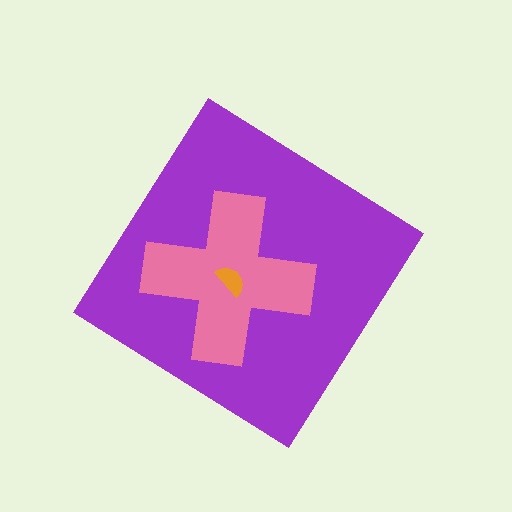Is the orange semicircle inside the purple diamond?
Yes.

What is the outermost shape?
The purple diamond.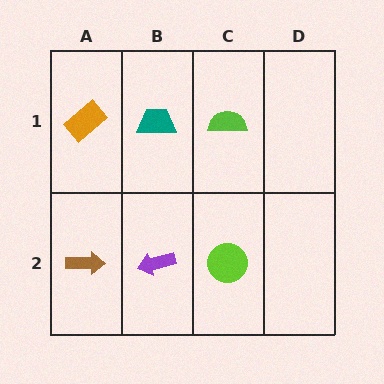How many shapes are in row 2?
3 shapes.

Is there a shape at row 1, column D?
No, that cell is empty.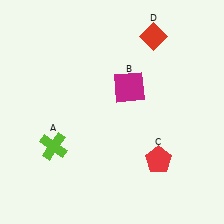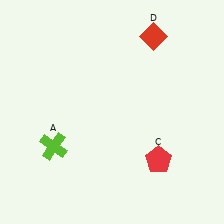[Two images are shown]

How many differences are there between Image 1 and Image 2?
There is 1 difference between the two images.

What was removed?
The magenta square (B) was removed in Image 2.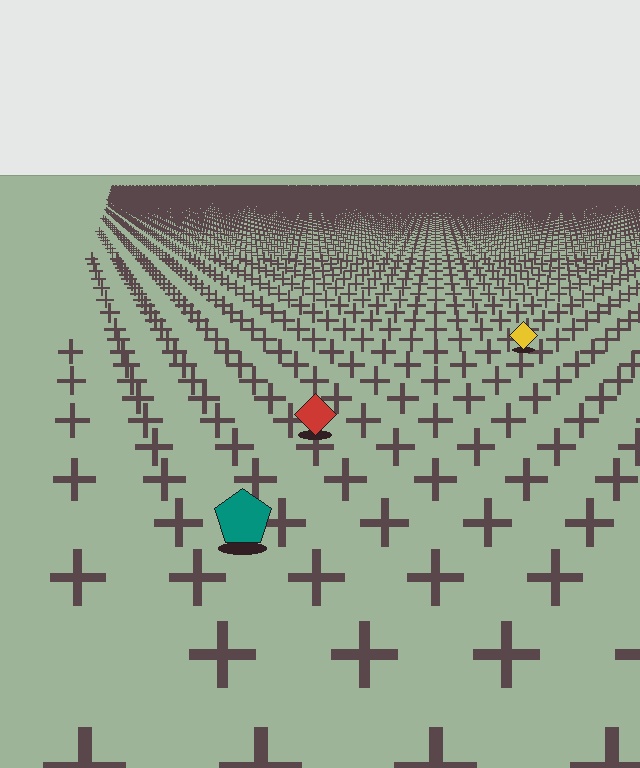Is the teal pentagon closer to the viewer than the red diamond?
Yes. The teal pentagon is closer — you can tell from the texture gradient: the ground texture is coarser near it.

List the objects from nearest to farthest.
From nearest to farthest: the teal pentagon, the red diamond, the yellow diamond.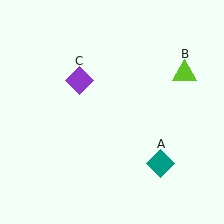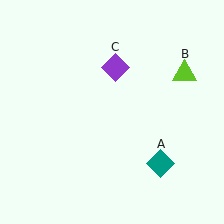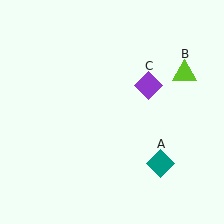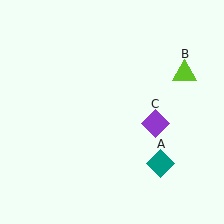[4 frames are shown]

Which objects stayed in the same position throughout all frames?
Teal diamond (object A) and lime triangle (object B) remained stationary.